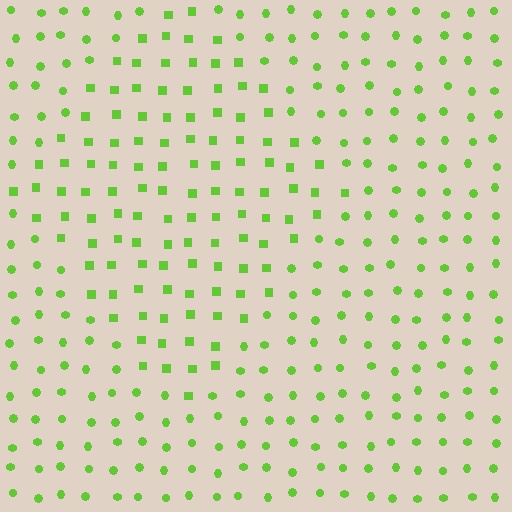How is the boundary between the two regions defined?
The boundary is defined by a change in element shape: squares inside vs. circles outside. All elements share the same color and spacing.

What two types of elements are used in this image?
The image uses squares inside the diamond region and circles outside it.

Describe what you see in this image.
The image is filled with small lime elements arranged in a uniform grid. A diamond-shaped region contains squares, while the surrounding area contains circles. The boundary is defined purely by the change in element shape.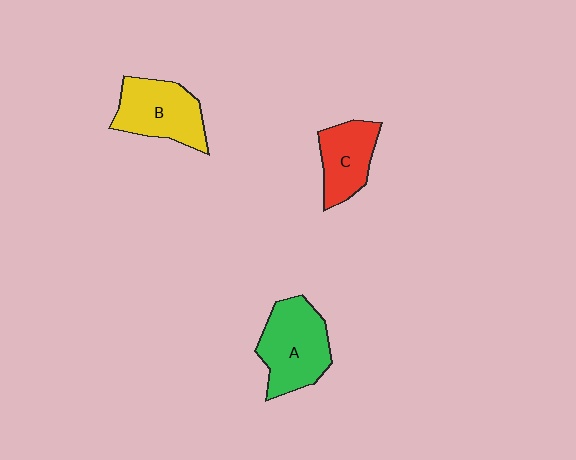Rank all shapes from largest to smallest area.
From largest to smallest: A (green), B (yellow), C (red).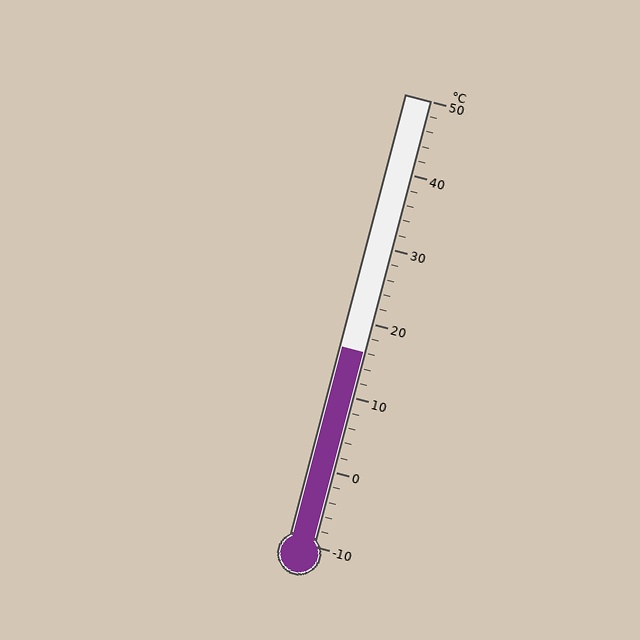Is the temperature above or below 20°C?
The temperature is below 20°C.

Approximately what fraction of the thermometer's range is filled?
The thermometer is filled to approximately 45% of its range.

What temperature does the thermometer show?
The thermometer shows approximately 16°C.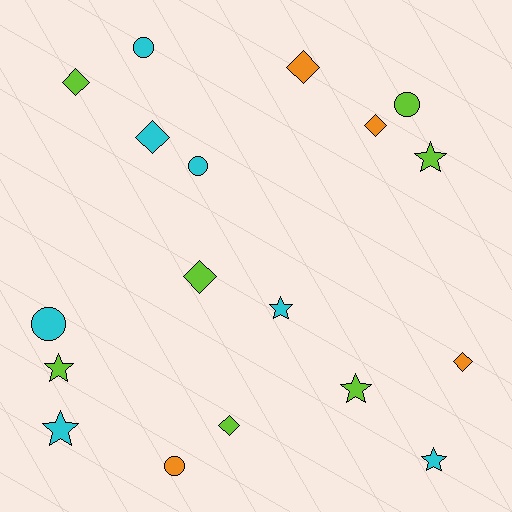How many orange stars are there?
There are no orange stars.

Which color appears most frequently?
Cyan, with 7 objects.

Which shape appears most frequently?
Diamond, with 7 objects.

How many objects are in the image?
There are 18 objects.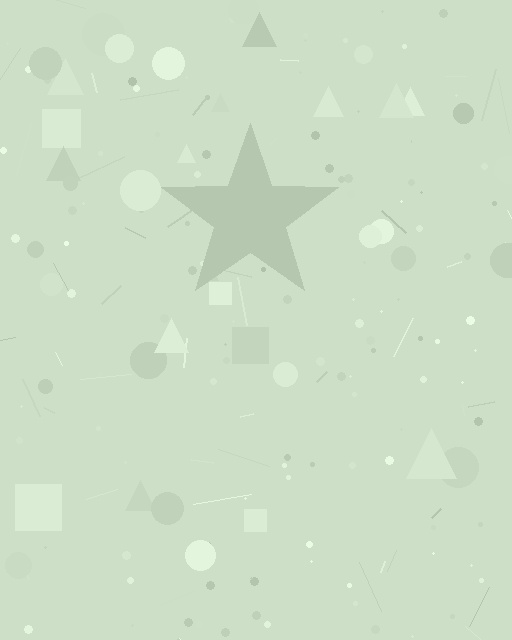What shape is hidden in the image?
A star is hidden in the image.